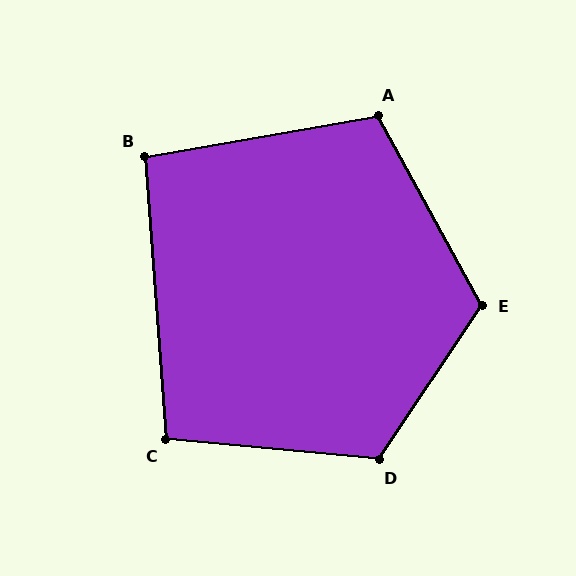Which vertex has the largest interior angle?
D, at approximately 118 degrees.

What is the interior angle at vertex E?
Approximately 118 degrees (obtuse).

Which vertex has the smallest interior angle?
B, at approximately 96 degrees.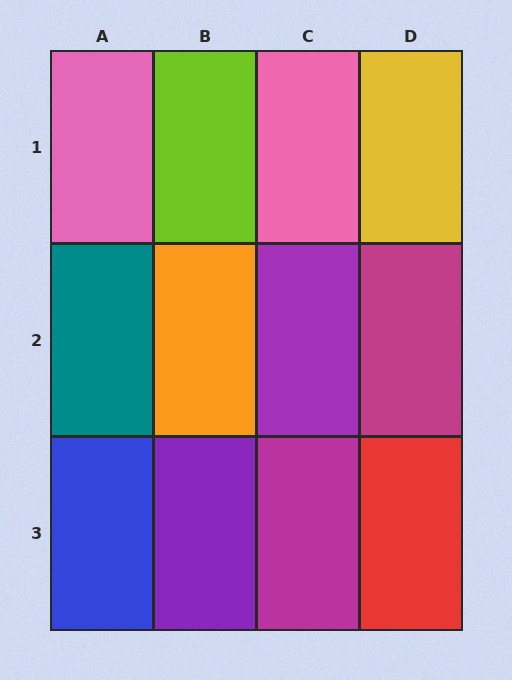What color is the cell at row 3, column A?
Blue.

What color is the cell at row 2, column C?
Purple.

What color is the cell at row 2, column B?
Orange.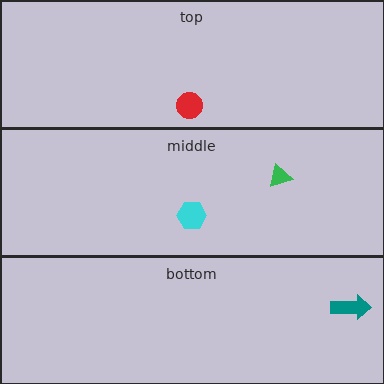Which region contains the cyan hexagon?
The middle region.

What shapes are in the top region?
The red circle.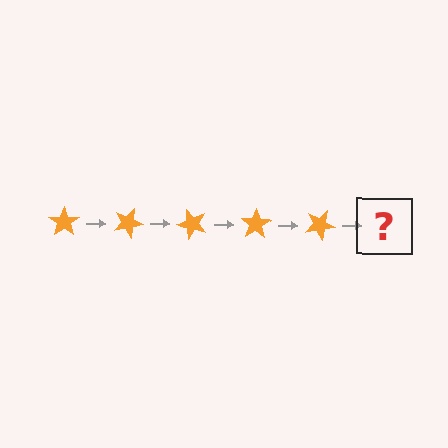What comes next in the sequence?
The next element should be an orange star rotated 125 degrees.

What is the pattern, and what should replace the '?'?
The pattern is that the star rotates 25 degrees each step. The '?' should be an orange star rotated 125 degrees.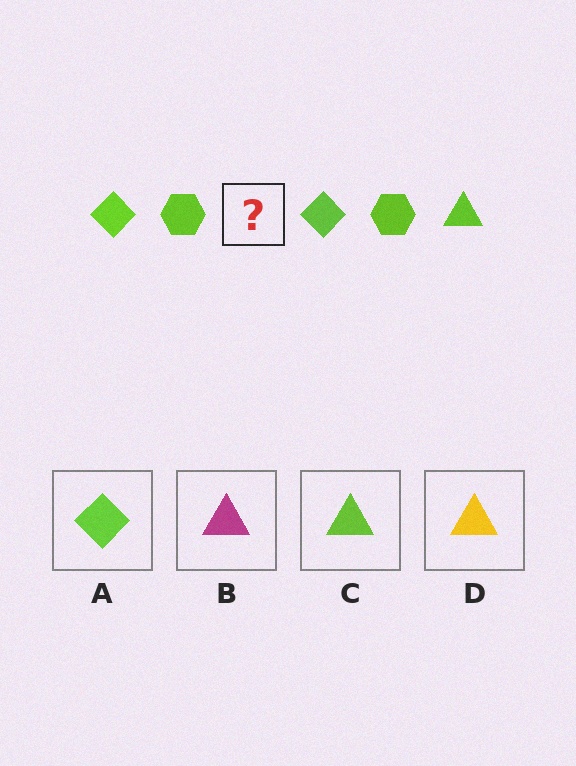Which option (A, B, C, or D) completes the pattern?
C.